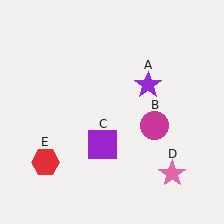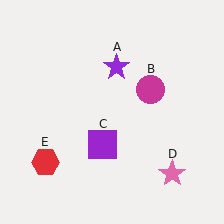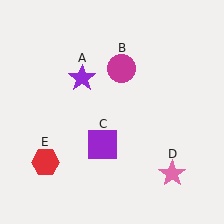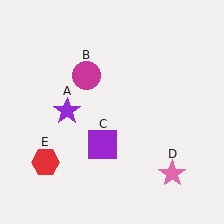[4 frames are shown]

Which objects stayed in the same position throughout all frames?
Purple square (object C) and pink star (object D) and red hexagon (object E) remained stationary.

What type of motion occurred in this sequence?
The purple star (object A), magenta circle (object B) rotated counterclockwise around the center of the scene.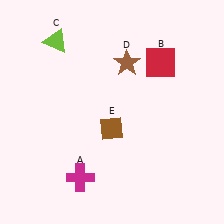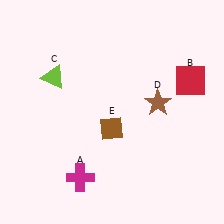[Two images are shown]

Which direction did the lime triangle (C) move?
The lime triangle (C) moved down.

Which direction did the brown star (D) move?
The brown star (D) moved down.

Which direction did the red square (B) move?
The red square (B) moved right.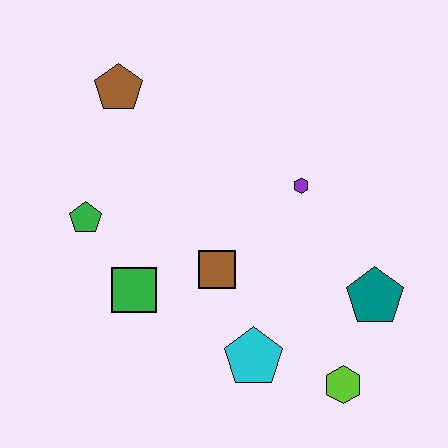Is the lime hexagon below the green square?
Yes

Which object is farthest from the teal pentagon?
The brown pentagon is farthest from the teal pentagon.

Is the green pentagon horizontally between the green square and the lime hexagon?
No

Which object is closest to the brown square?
The green square is closest to the brown square.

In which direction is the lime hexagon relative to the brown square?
The lime hexagon is to the right of the brown square.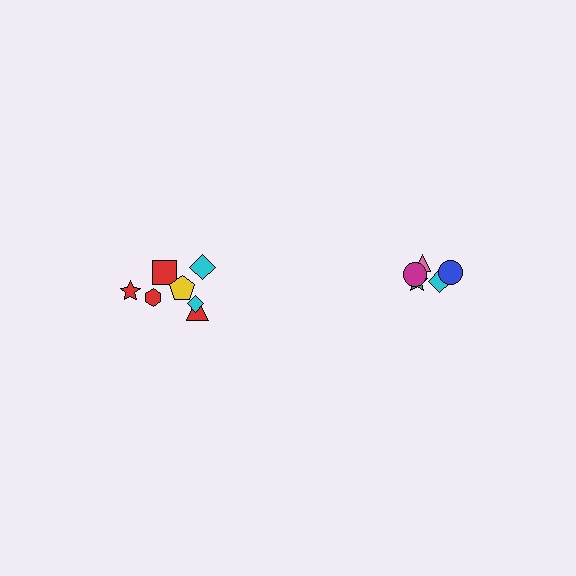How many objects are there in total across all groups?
There are 13 objects.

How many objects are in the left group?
There are 8 objects.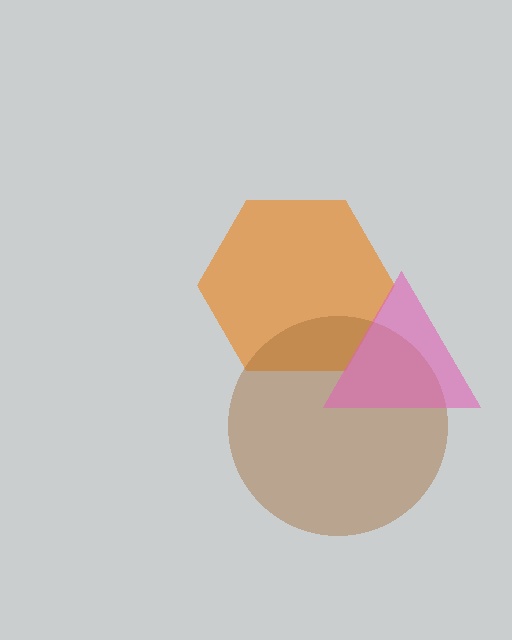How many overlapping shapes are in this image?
There are 3 overlapping shapes in the image.